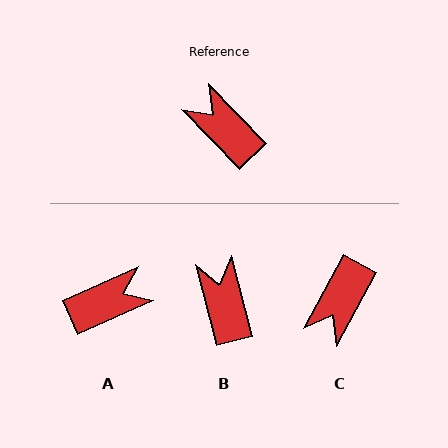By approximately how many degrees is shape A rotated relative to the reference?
Approximately 110 degrees clockwise.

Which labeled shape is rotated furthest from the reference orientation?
A, about 110 degrees away.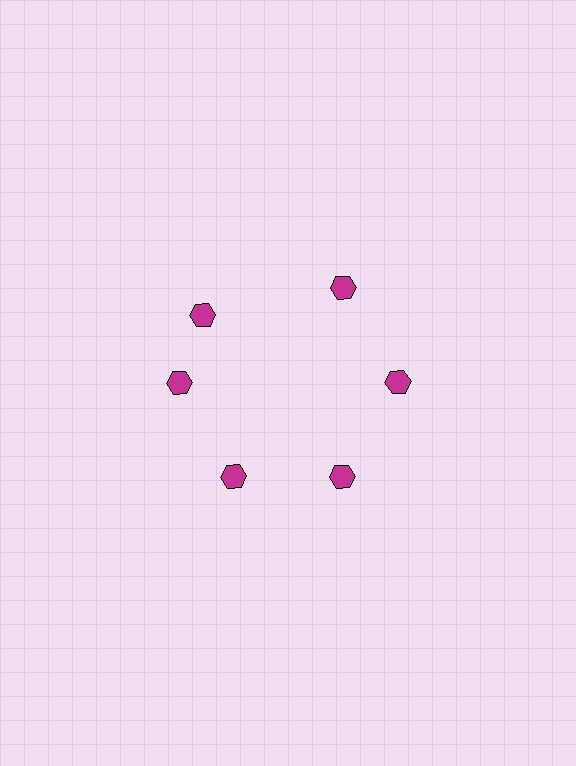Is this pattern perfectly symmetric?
No. The 6 magenta hexagons are arranged in a ring, but one element near the 11 o'clock position is rotated out of alignment along the ring, breaking the 6-fold rotational symmetry.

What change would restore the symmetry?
The symmetry would be restored by rotating it back into even spacing with its neighbors so that all 6 hexagons sit at equal angles and equal distance from the center.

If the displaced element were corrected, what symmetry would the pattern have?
It would have 6-fold rotational symmetry — the pattern would map onto itself every 60 degrees.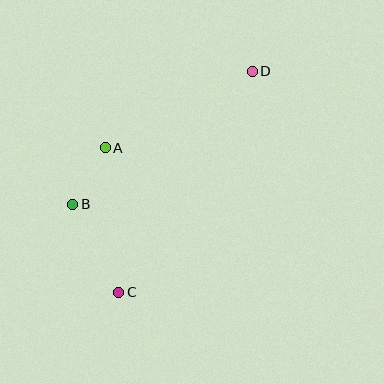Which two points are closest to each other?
Points A and B are closest to each other.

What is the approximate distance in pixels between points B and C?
The distance between B and C is approximately 99 pixels.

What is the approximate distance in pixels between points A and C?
The distance between A and C is approximately 145 pixels.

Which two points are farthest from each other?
Points C and D are farthest from each other.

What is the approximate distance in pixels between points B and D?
The distance between B and D is approximately 223 pixels.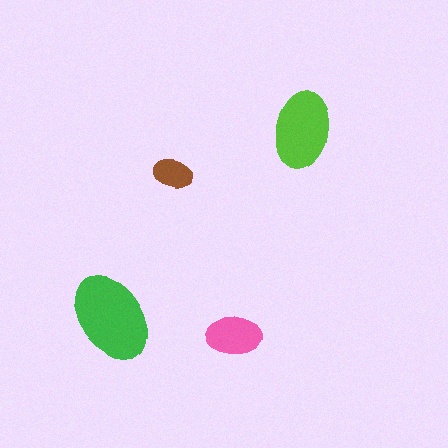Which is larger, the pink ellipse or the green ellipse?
The green one.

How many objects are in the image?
There are 4 objects in the image.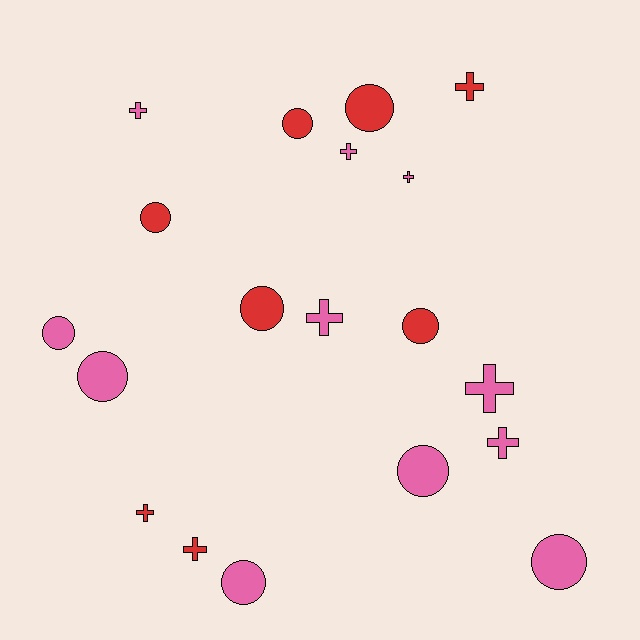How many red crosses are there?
There are 3 red crosses.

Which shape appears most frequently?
Circle, with 10 objects.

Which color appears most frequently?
Pink, with 11 objects.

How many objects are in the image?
There are 19 objects.